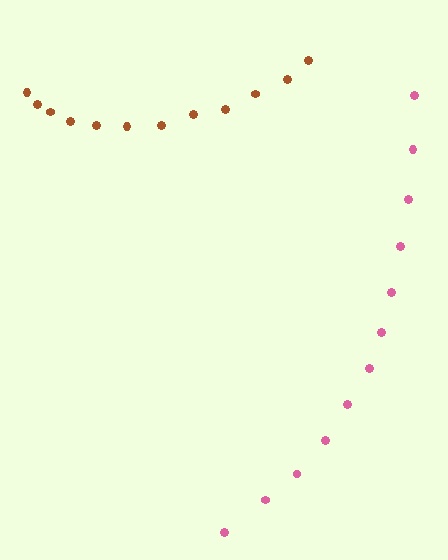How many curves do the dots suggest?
There are 2 distinct paths.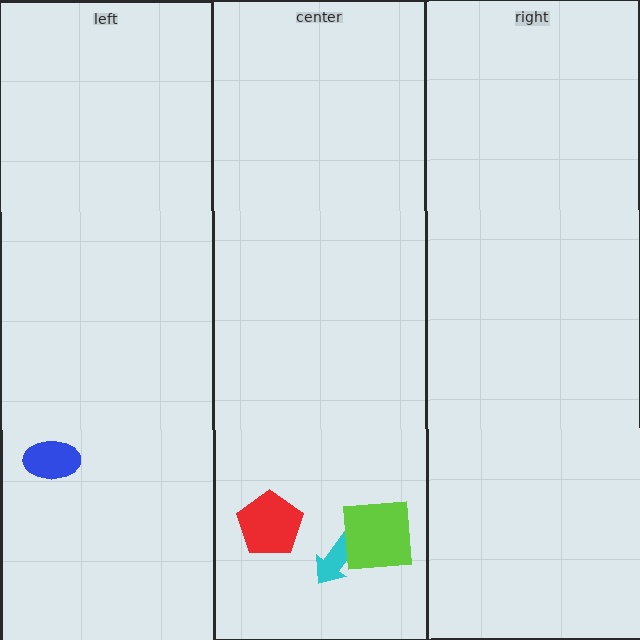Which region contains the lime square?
The center region.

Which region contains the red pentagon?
The center region.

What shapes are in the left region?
The blue ellipse.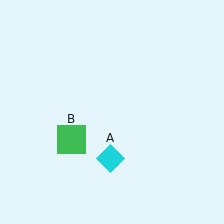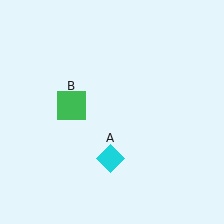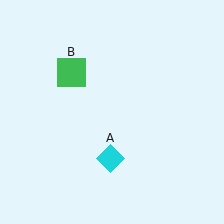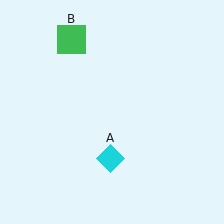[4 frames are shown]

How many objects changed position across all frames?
1 object changed position: green square (object B).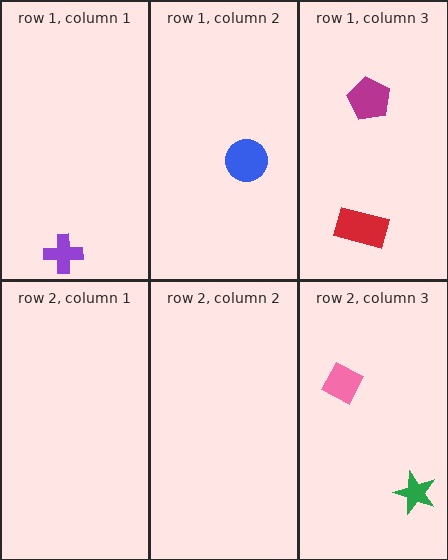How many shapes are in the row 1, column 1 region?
1.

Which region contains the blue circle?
The row 1, column 2 region.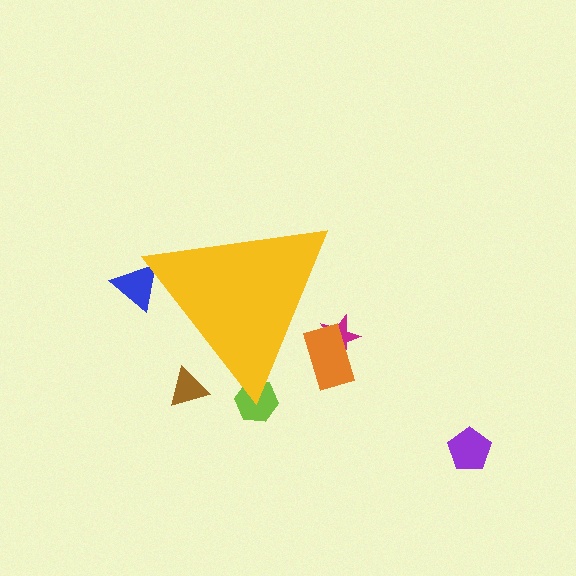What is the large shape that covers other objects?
A yellow triangle.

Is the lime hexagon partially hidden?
Yes, the lime hexagon is partially hidden behind the yellow triangle.